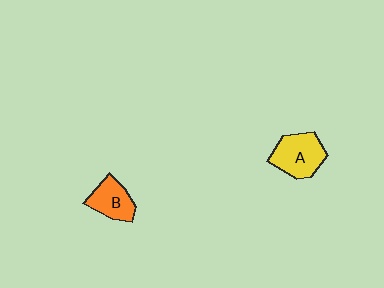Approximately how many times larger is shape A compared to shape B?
Approximately 1.3 times.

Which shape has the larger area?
Shape A (yellow).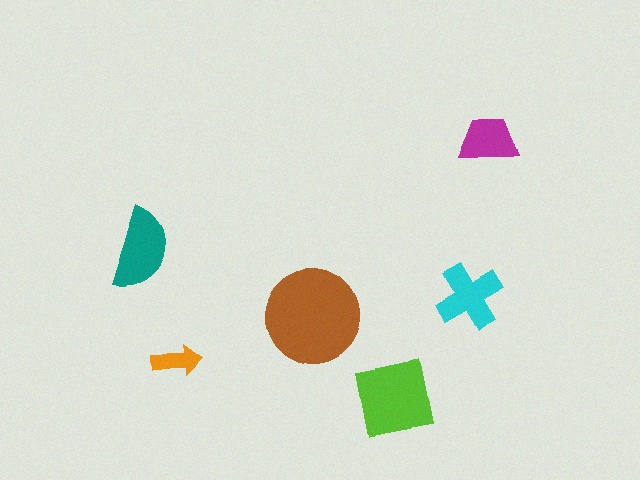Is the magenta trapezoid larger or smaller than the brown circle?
Smaller.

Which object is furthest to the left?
The teal semicircle is leftmost.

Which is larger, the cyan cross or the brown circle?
The brown circle.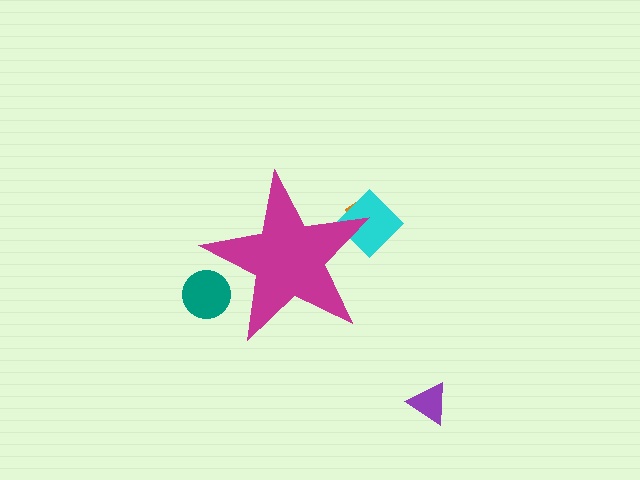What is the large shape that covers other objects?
A magenta star.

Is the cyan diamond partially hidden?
Yes, the cyan diamond is partially hidden behind the magenta star.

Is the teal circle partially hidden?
Yes, the teal circle is partially hidden behind the magenta star.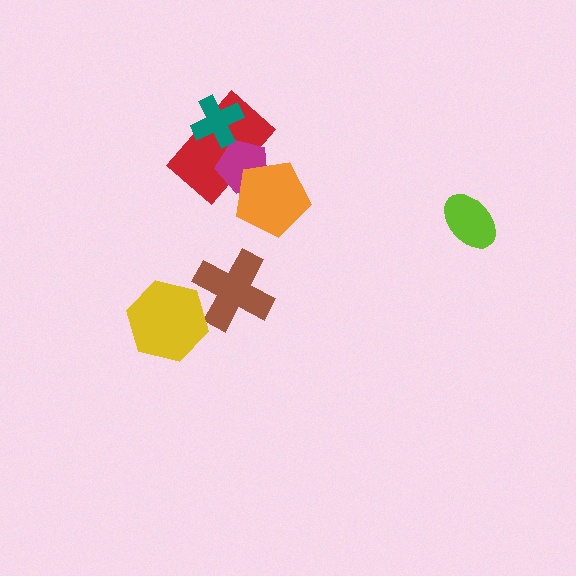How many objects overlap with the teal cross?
1 object overlaps with the teal cross.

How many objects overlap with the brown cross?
1 object overlaps with the brown cross.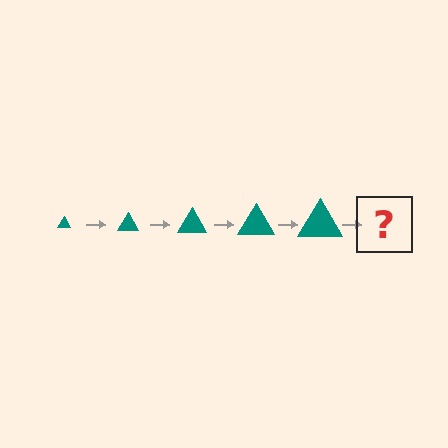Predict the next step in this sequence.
The next step is a teal triangle, larger than the previous one.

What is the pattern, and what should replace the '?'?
The pattern is that the triangle gets progressively larger each step. The '?' should be a teal triangle, larger than the previous one.